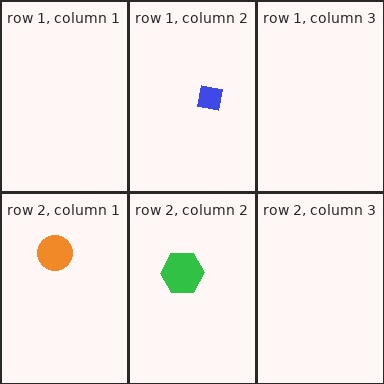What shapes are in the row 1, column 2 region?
The blue square.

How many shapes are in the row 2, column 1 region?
1.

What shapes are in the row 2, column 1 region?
The orange circle.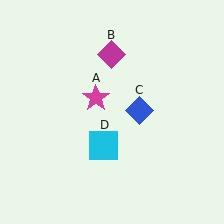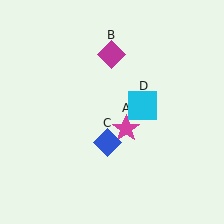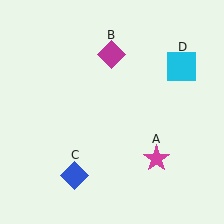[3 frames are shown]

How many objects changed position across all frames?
3 objects changed position: magenta star (object A), blue diamond (object C), cyan square (object D).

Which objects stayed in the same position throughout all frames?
Magenta diamond (object B) remained stationary.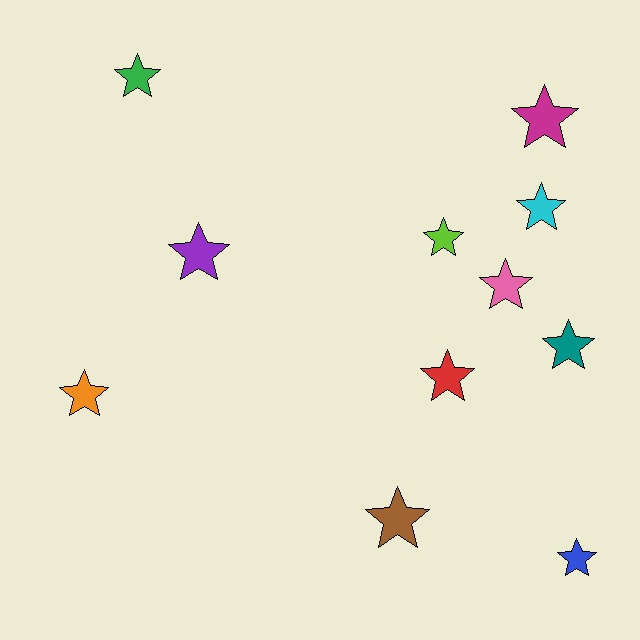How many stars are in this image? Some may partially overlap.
There are 11 stars.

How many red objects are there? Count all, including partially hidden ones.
There is 1 red object.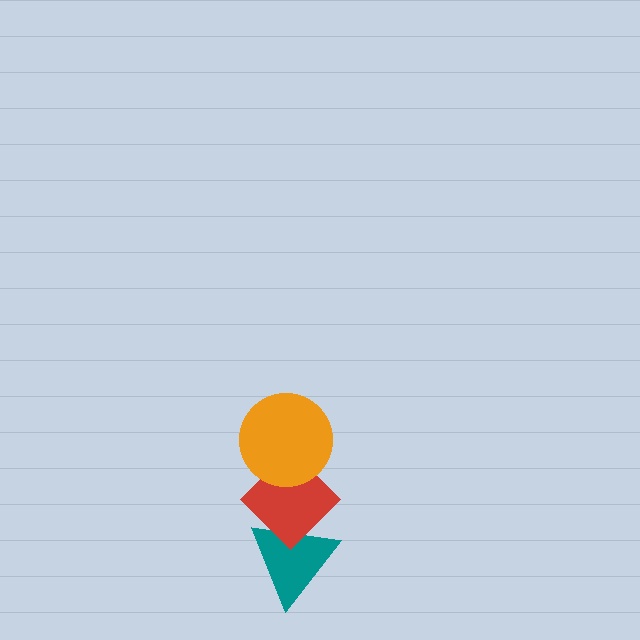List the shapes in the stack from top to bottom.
From top to bottom: the orange circle, the red diamond, the teal triangle.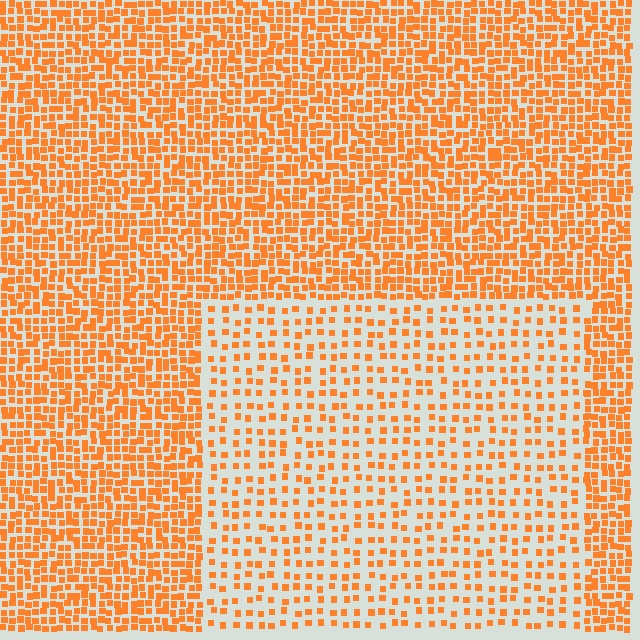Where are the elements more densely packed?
The elements are more densely packed outside the rectangle boundary.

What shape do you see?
I see a rectangle.